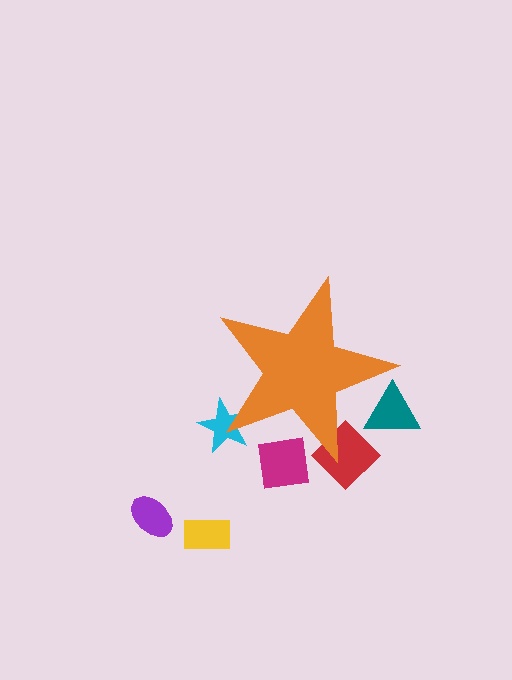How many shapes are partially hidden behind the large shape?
4 shapes are partially hidden.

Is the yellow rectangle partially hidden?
No, the yellow rectangle is fully visible.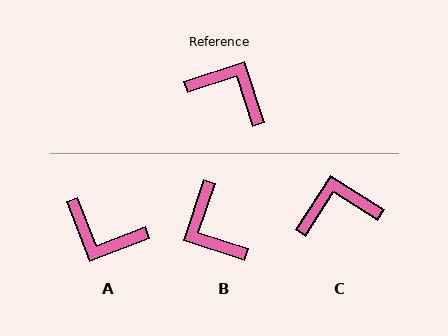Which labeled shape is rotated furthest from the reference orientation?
A, about 176 degrees away.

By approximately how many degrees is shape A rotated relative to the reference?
Approximately 176 degrees clockwise.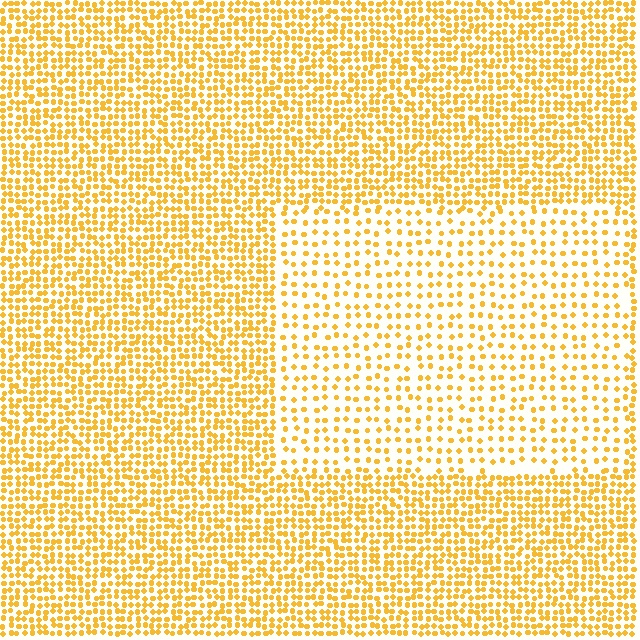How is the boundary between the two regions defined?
The boundary is defined by a change in element density (approximately 2.1x ratio). All elements are the same color, size, and shape.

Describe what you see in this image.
The image contains small yellow elements arranged at two different densities. A rectangle-shaped region is visible where the elements are less densely packed than the surrounding area.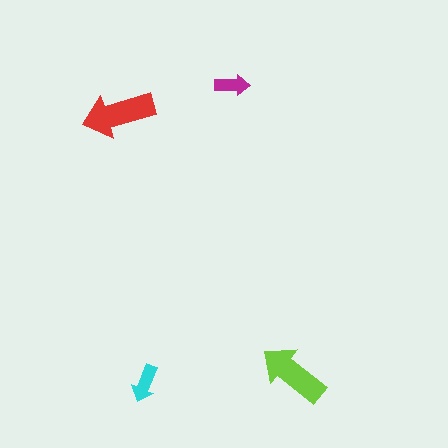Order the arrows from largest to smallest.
the red one, the lime one, the cyan one, the magenta one.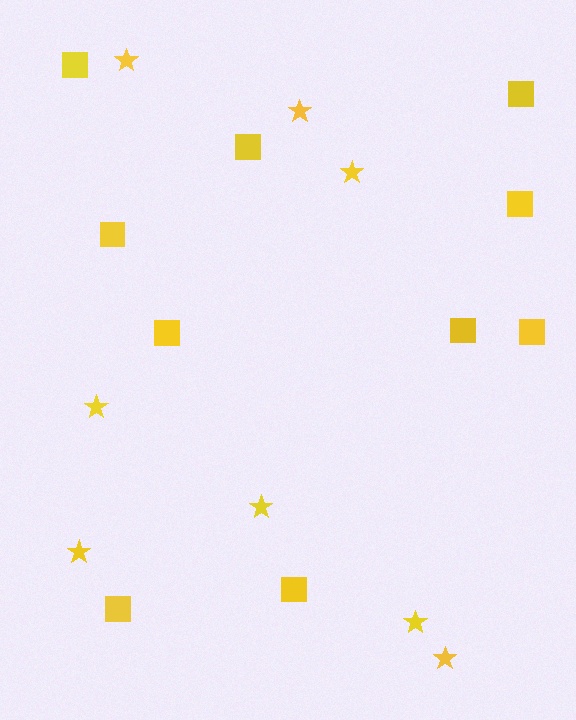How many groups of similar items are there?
There are 2 groups: one group of stars (8) and one group of squares (10).